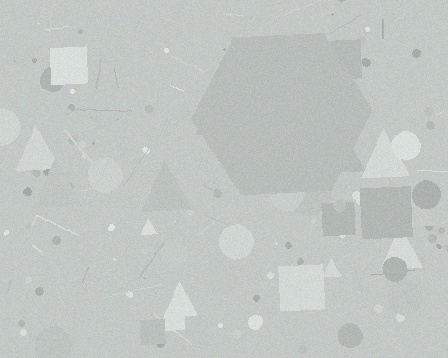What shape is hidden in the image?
A hexagon is hidden in the image.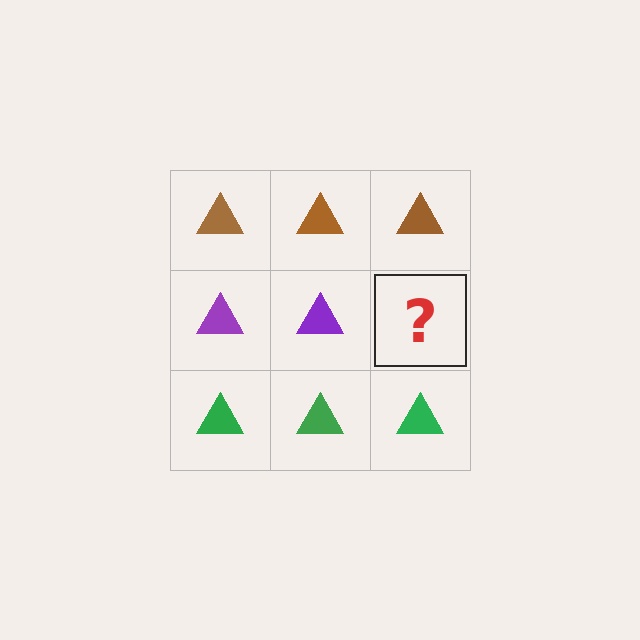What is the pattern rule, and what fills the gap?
The rule is that each row has a consistent color. The gap should be filled with a purple triangle.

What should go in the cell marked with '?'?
The missing cell should contain a purple triangle.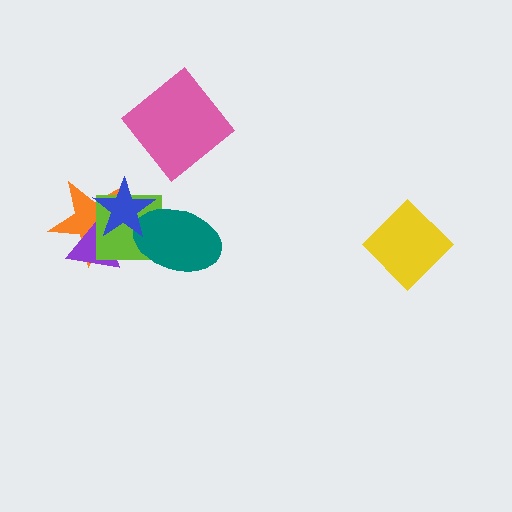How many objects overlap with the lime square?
4 objects overlap with the lime square.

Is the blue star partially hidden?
No, no other shape covers it.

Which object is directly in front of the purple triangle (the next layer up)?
The lime square is directly in front of the purple triangle.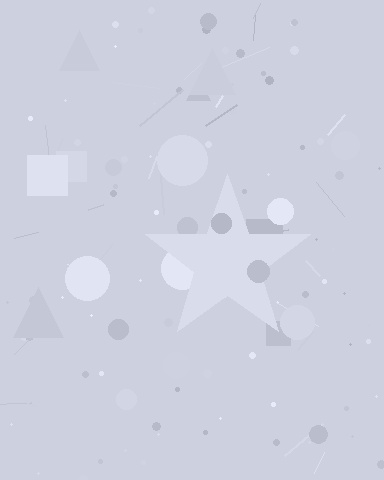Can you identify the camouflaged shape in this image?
The camouflaged shape is a star.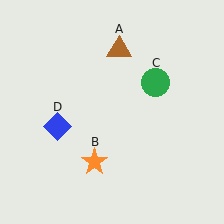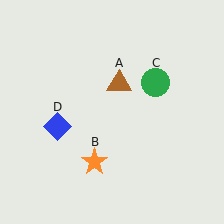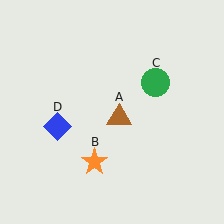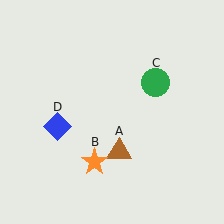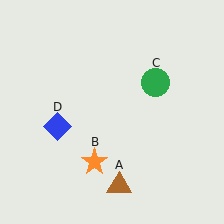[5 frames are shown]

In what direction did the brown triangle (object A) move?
The brown triangle (object A) moved down.